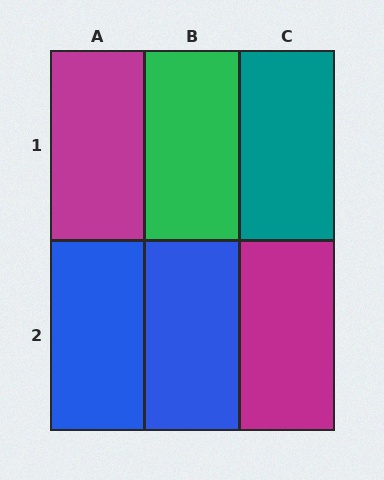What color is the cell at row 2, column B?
Blue.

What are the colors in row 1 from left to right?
Magenta, green, teal.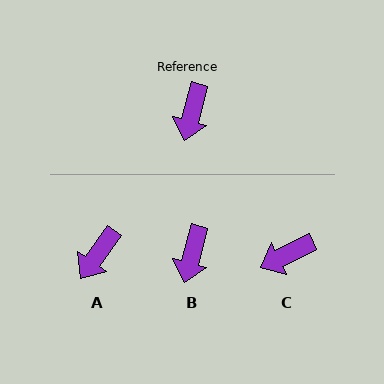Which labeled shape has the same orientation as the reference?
B.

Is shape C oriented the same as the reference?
No, it is off by about 50 degrees.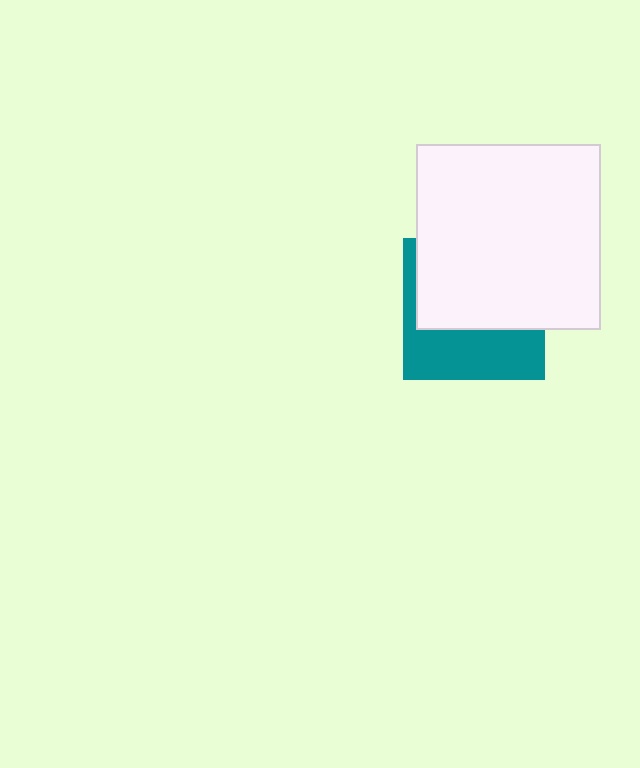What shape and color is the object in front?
The object in front is a white square.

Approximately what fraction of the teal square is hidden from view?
Roughly 59% of the teal square is hidden behind the white square.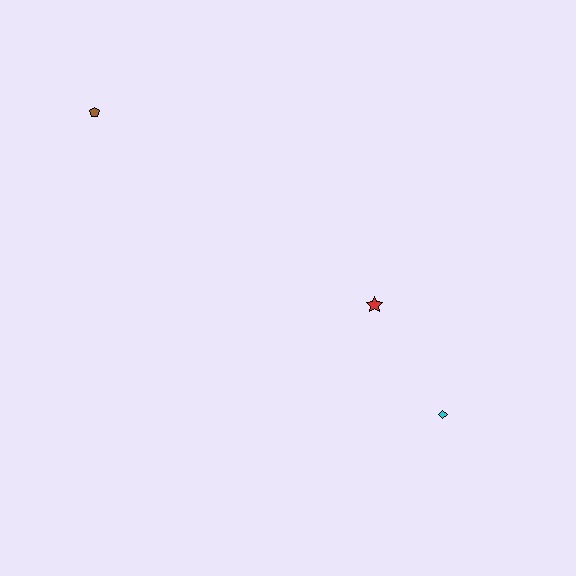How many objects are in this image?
There are 3 objects.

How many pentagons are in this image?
There is 1 pentagon.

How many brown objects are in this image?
There is 1 brown object.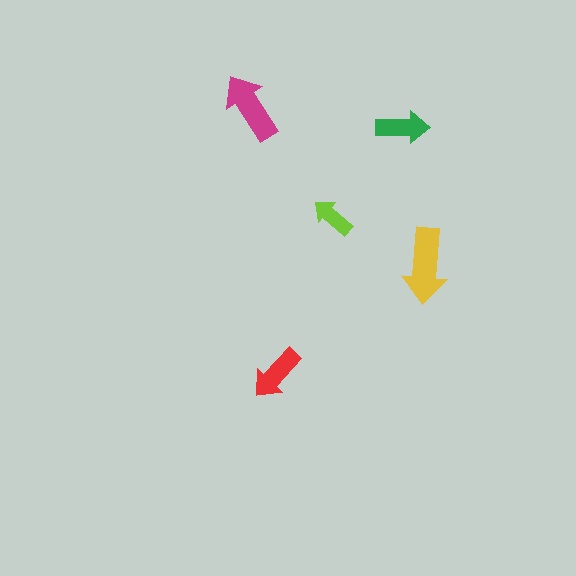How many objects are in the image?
There are 5 objects in the image.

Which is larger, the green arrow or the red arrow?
The red one.